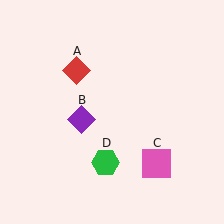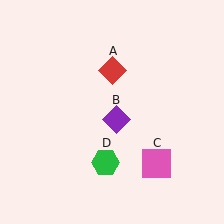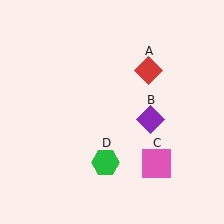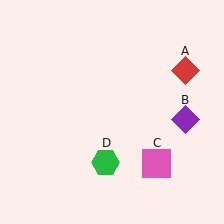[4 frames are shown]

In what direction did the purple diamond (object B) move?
The purple diamond (object B) moved right.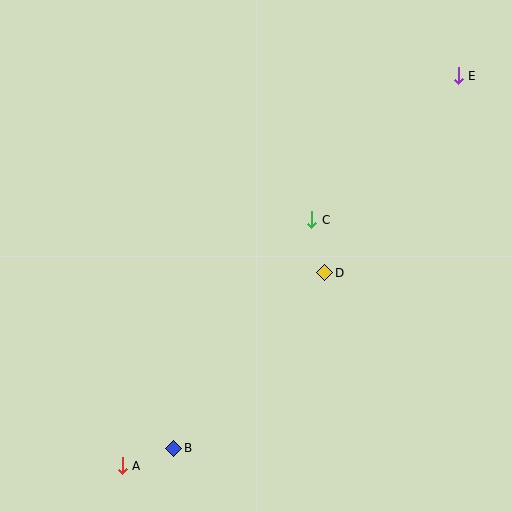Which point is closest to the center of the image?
Point C at (312, 220) is closest to the center.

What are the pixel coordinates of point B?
Point B is at (174, 448).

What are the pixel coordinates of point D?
Point D is at (325, 273).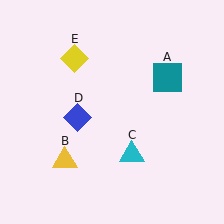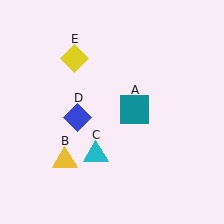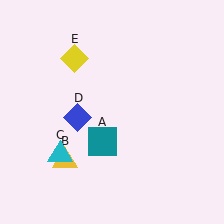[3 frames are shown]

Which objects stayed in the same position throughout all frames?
Yellow triangle (object B) and blue diamond (object D) and yellow diamond (object E) remained stationary.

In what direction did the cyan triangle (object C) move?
The cyan triangle (object C) moved left.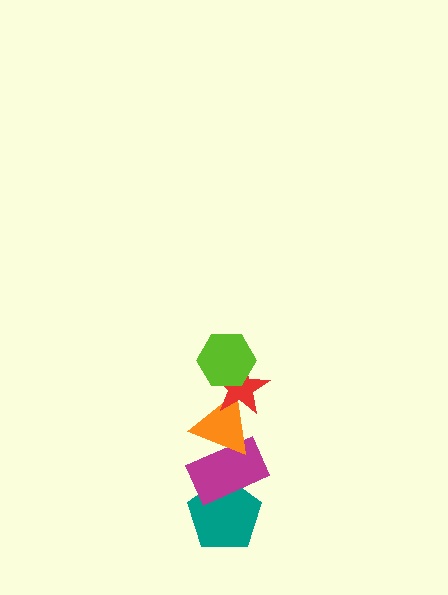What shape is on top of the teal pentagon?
The magenta rectangle is on top of the teal pentagon.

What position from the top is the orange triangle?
The orange triangle is 3rd from the top.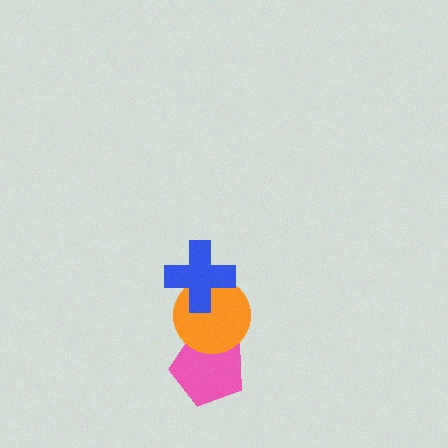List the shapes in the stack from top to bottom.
From top to bottom: the blue cross, the orange circle, the pink pentagon.